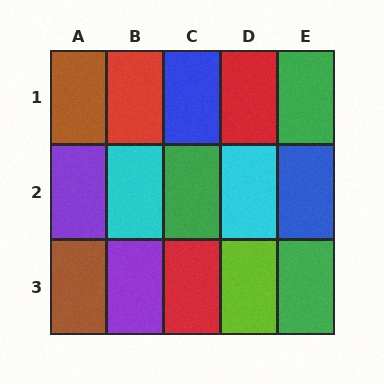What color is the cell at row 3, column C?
Red.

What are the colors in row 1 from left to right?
Brown, red, blue, red, green.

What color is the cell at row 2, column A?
Purple.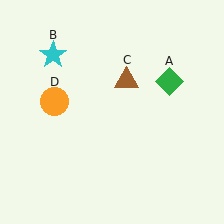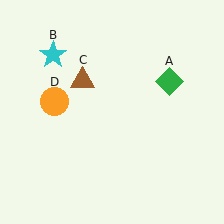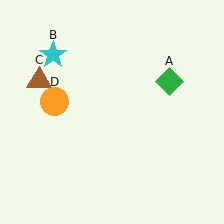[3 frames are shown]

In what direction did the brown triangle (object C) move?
The brown triangle (object C) moved left.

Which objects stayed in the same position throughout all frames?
Green diamond (object A) and cyan star (object B) and orange circle (object D) remained stationary.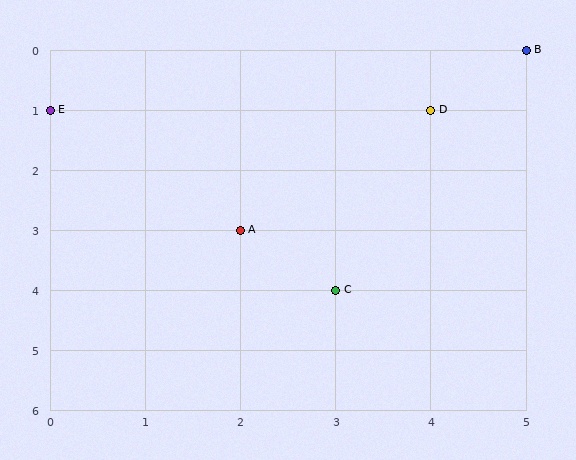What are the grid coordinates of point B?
Point B is at grid coordinates (5, 0).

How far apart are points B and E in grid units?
Points B and E are 5 columns and 1 row apart (about 5.1 grid units diagonally).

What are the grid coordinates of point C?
Point C is at grid coordinates (3, 4).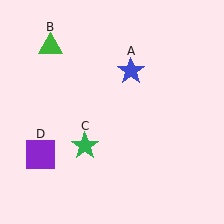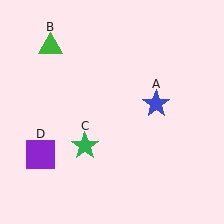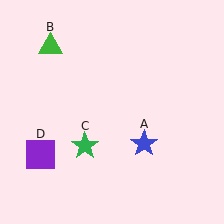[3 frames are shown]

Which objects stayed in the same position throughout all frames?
Green triangle (object B) and green star (object C) and purple square (object D) remained stationary.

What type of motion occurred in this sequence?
The blue star (object A) rotated clockwise around the center of the scene.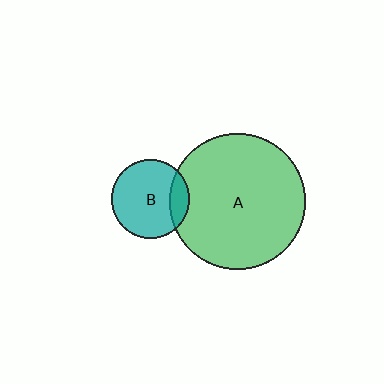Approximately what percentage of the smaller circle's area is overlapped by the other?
Approximately 15%.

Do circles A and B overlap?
Yes.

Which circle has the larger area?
Circle A (green).